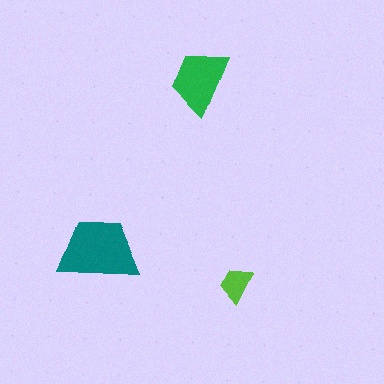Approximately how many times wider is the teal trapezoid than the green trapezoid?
About 1.5 times wider.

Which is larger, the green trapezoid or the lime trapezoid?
The green one.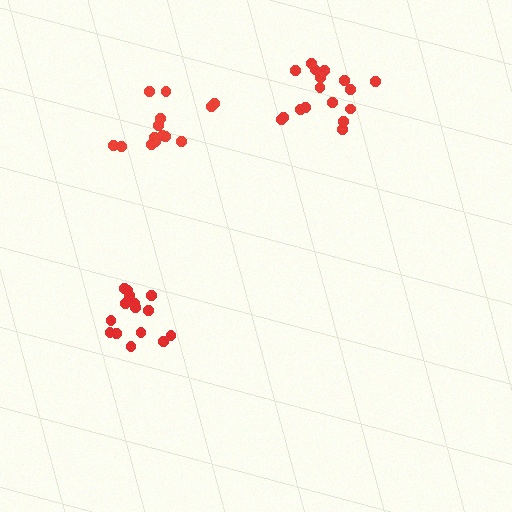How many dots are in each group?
Group 1: 15 dots, Group 2: 17 dots, Group 3: 14 dots (46 total).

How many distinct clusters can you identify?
There are 3 distinct clusters.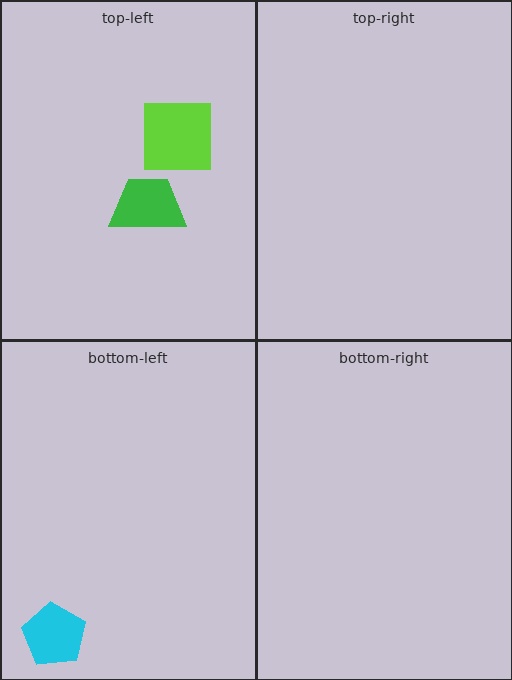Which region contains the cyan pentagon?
The bottom-left region.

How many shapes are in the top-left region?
2.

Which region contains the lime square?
The top-left region.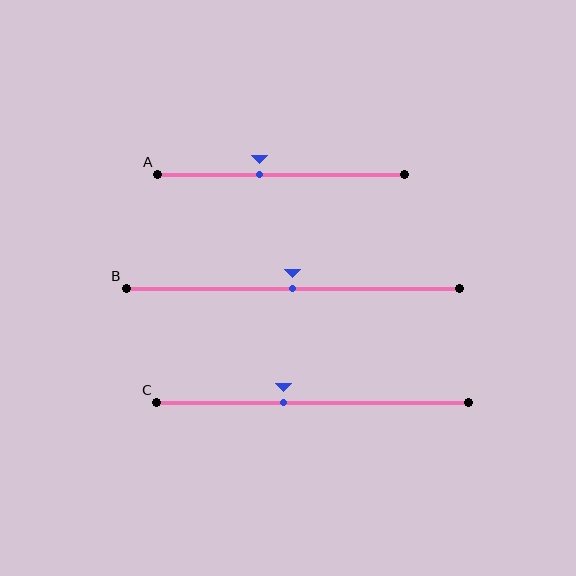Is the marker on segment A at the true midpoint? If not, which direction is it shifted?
No, the marker on segment A is shifted to the left by about 9% of the segment length.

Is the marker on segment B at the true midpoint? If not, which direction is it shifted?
Yes, the marker on segment B is at the true midpoint.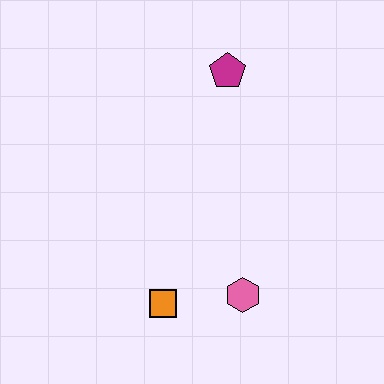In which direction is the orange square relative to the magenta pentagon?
The orange square is below the magenta pentagon.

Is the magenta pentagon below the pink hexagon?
No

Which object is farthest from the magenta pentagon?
The orange square is farthest from the magenta pentagon.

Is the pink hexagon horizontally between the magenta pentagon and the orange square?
No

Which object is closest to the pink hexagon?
The orange square is closest to the pink hexagon.